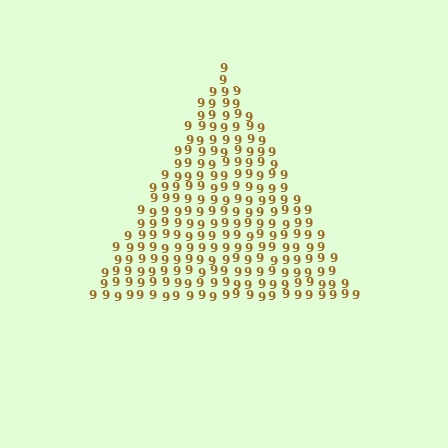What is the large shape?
The large shape is a triangle.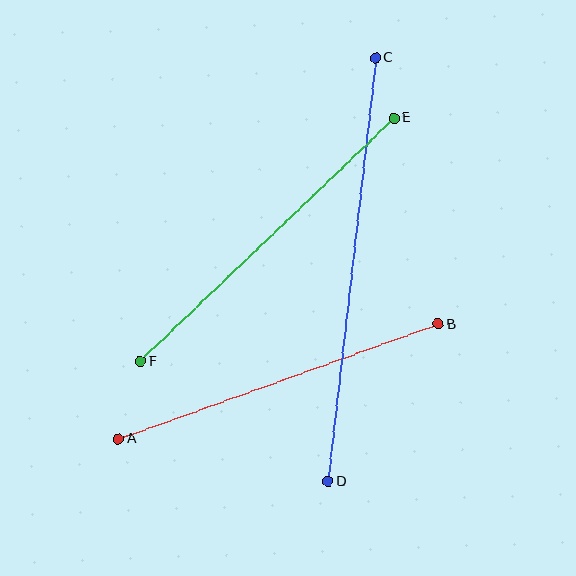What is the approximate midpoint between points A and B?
The midpoint is at approximately (278, 381) pixels.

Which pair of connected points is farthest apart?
Points C and D are farthest apart.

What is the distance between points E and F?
The distance is approximately 351 pixels.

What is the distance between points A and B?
The distance is approximately 340 pixels.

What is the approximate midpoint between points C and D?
The midpoint is at approximately (352, 270) pixels.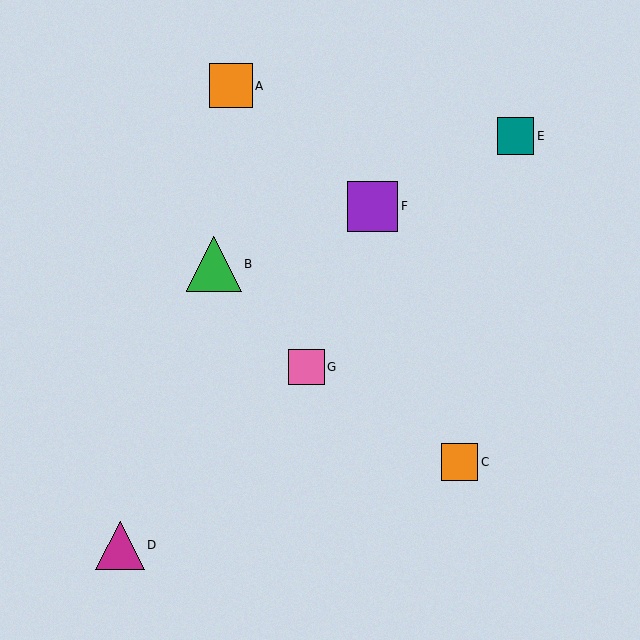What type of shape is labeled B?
Shape B is a green triangle.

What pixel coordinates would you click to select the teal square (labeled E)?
Click at (516, 136) to select the teal square E.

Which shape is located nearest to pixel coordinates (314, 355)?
The pink square (labeled G) at (307, 367) is nearest to that location.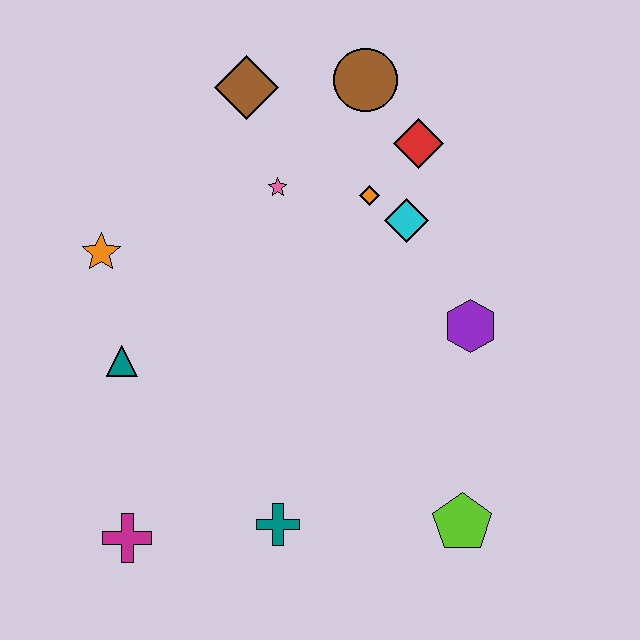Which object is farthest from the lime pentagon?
The brown diamond is farthest from the lime pentagon.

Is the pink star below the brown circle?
Yes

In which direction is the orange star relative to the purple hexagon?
The orange star is to the left of the purple hexagon.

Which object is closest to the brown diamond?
The pink star is closest to the brown diamond.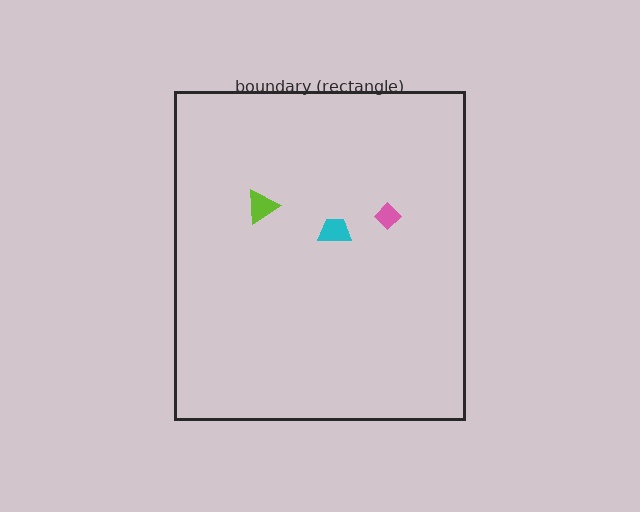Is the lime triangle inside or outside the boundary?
Inside.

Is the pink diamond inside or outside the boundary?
Inside.